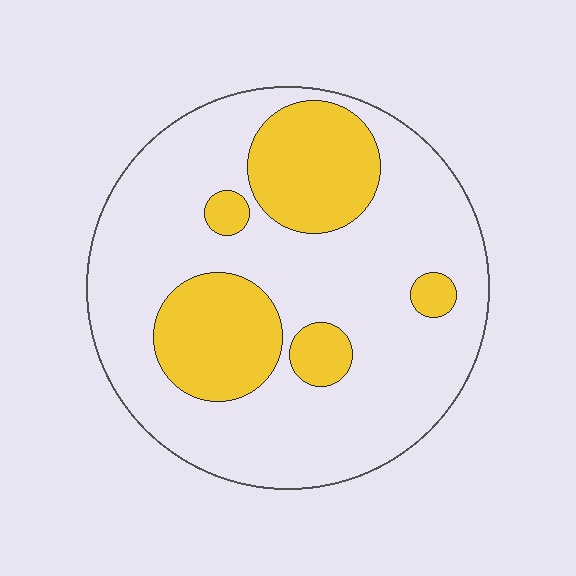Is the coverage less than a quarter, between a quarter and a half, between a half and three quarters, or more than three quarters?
Between a quarter and a half.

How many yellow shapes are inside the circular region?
5.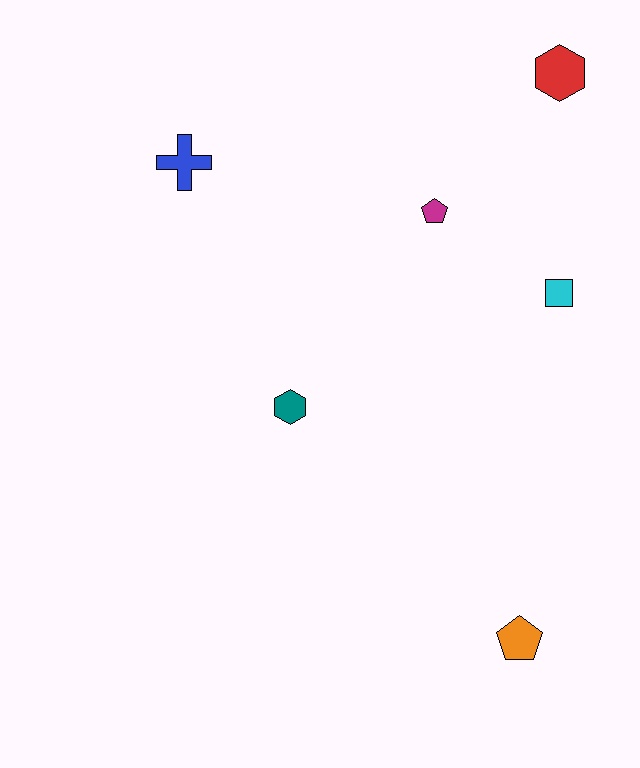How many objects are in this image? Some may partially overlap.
There are 6 objects.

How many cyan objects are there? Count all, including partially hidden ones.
There is 1 cyan object.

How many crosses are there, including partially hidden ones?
There is 1 cross.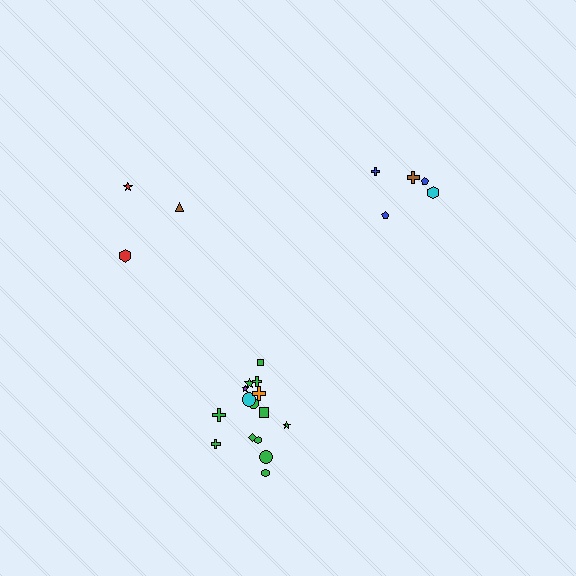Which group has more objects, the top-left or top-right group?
The top-right group.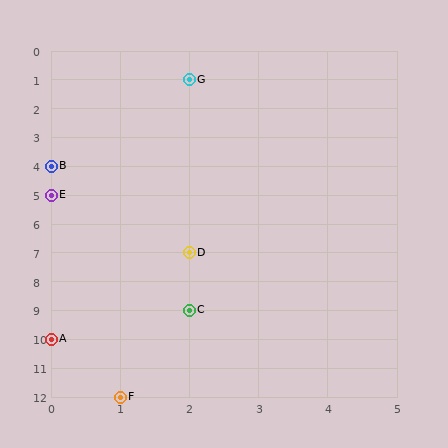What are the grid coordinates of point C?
Point C is at grid coordinates (2, 9).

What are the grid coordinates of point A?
Point A is at grid coordinates (0, 10).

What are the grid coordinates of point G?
Point G is at grid coordinates (2, 1).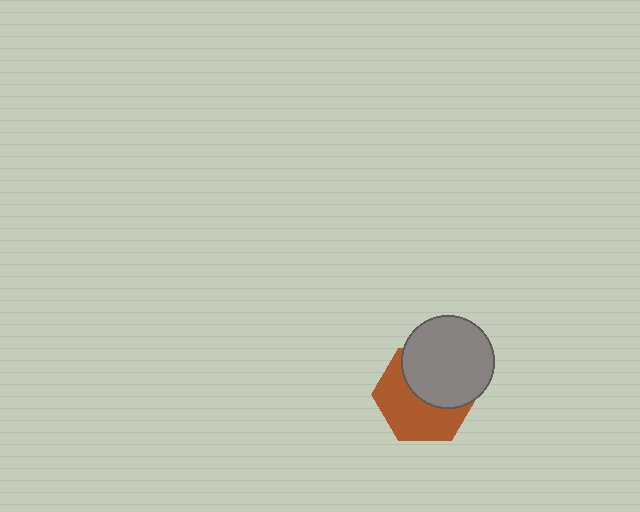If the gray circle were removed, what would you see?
You would see the complete brown hexagon.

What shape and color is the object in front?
The object in front is a gray circle.